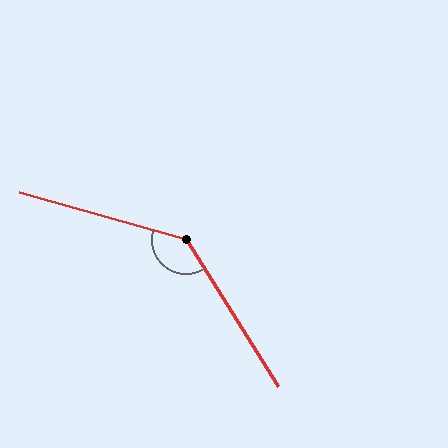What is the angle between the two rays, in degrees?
Approximately 138 degrees.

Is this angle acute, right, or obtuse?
It is obtuse.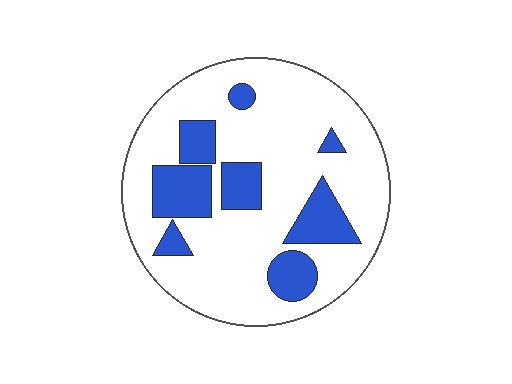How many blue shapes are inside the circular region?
8.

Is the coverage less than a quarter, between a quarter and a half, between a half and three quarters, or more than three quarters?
Less than a quarter.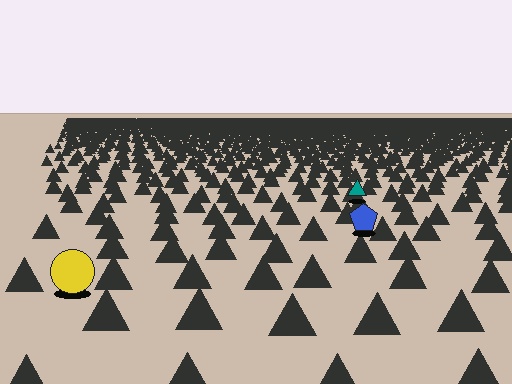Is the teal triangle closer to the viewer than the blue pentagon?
No. The blue pentagon is closer — you can tell from the texture gradient: the ground texture is coarser near it.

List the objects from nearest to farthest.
From nearest to farthest: the yellow circle, the blue pentagon, the teal triangle.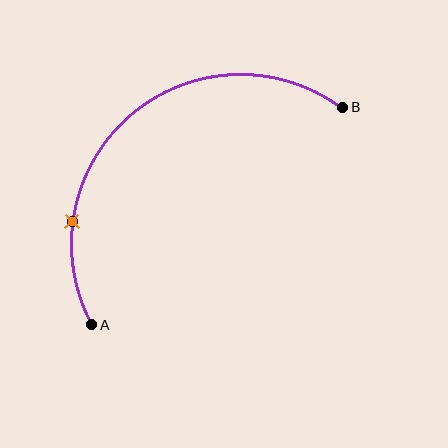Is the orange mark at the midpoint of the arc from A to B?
No. The orange mark lies on the arc but is closer to endpoint A. The arc midpoint would be at the point on the curve equidistant along the arc from both A and B.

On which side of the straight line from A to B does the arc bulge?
The arc bulges above and to the left of the straight line connecting A and B.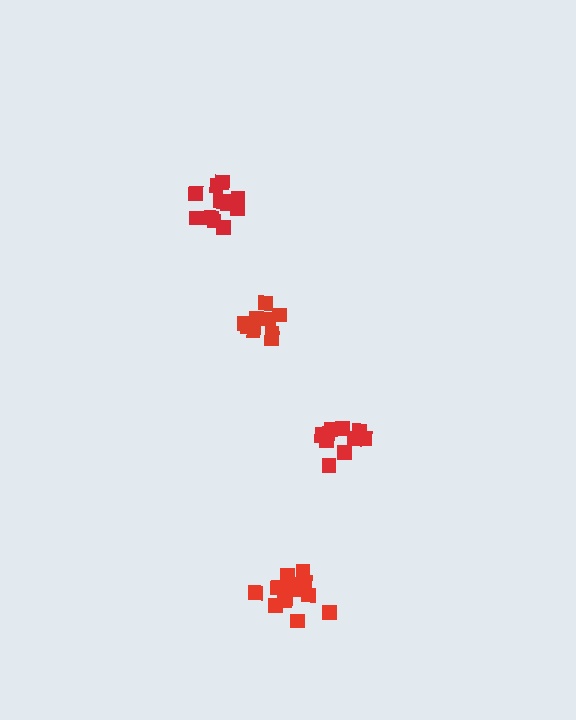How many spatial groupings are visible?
There are 4 spatial groupings.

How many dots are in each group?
Group 1: 12 dots, Group 2: 11 dots, Group 3: 9 dots, Group 4: 15 dots (47 total).